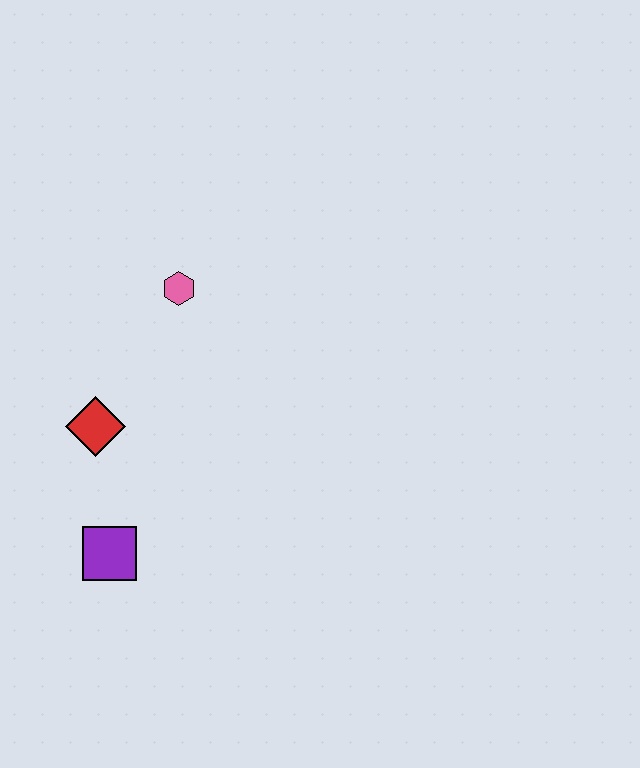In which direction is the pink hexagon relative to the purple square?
The pink hexagon is above the purple square.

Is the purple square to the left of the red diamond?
No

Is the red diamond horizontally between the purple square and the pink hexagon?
No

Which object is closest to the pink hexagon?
The red diamond is closest to the pink hexagon.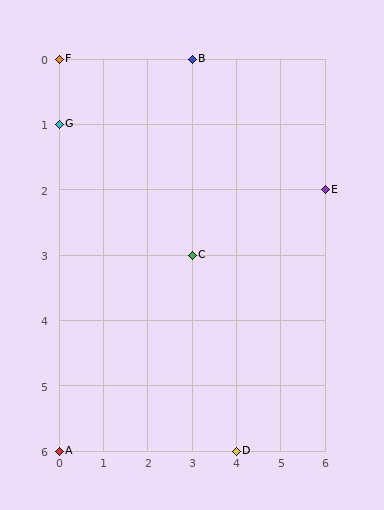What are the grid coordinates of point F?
Point F is at grid coordinates (0, 0).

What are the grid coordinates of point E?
Point E is at grid coordinates (6, 2).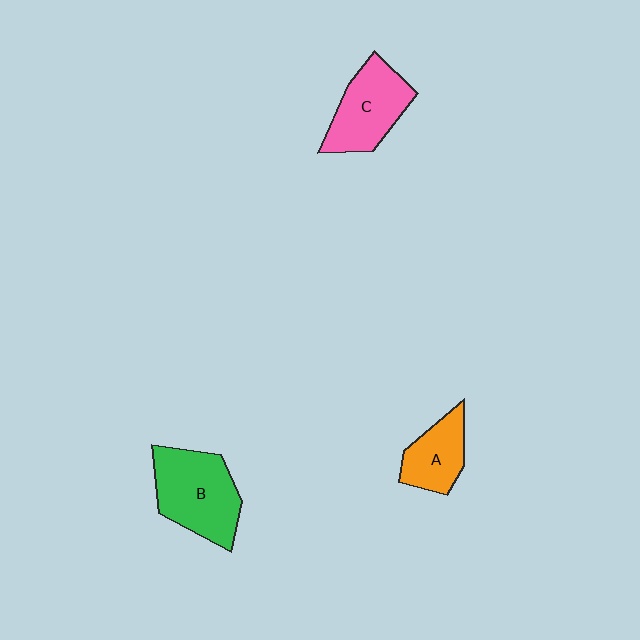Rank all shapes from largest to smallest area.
From largest to smallest: B (green), C (pink), A (orange).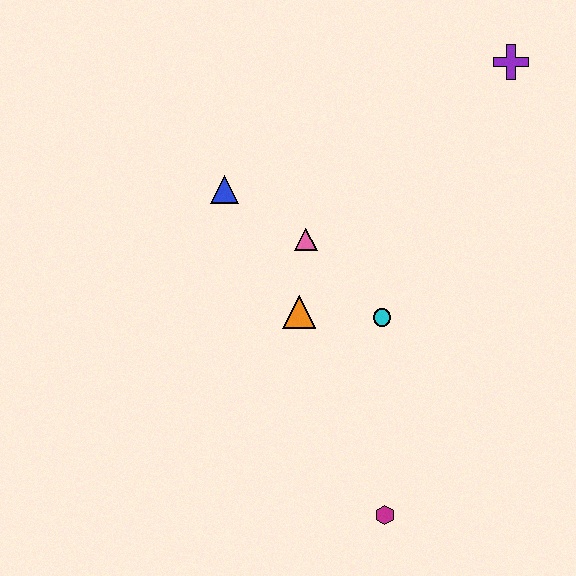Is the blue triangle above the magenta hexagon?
Yes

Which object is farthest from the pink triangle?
The magenta hexagon is farthest from the pink triangle.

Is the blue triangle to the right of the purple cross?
No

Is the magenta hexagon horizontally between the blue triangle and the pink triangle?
No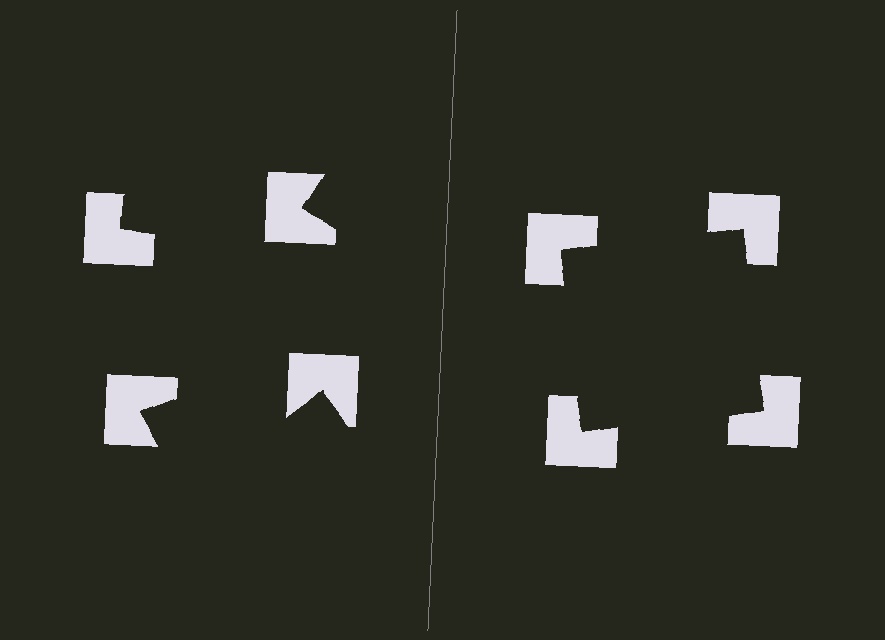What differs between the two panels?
The notched squares are positioned identically on both sides; only the wedge orientations differ. On the right they align to a square; on the left they are misaligned.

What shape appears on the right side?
An illusory square.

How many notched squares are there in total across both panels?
8 — 4 on each side.